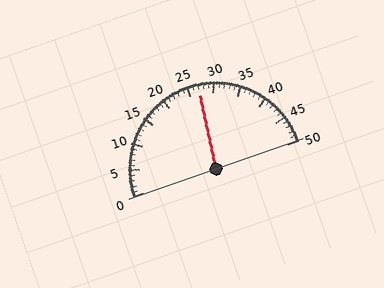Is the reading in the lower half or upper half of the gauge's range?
The reading is in the upper half of the range (0 to 50).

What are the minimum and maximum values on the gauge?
The gauge ranges from 0 to 50.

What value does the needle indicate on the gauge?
The needle indicates approximately 27.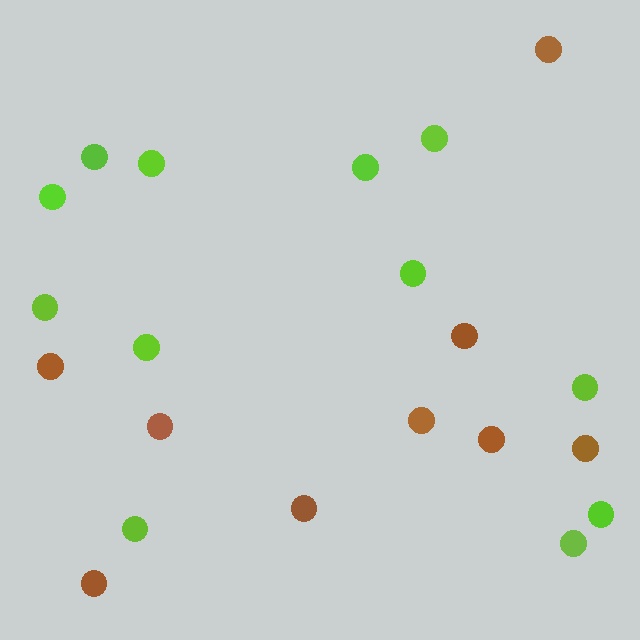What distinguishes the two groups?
There are 2 groups: one group of brown circles (9) and one group of lime circles (12).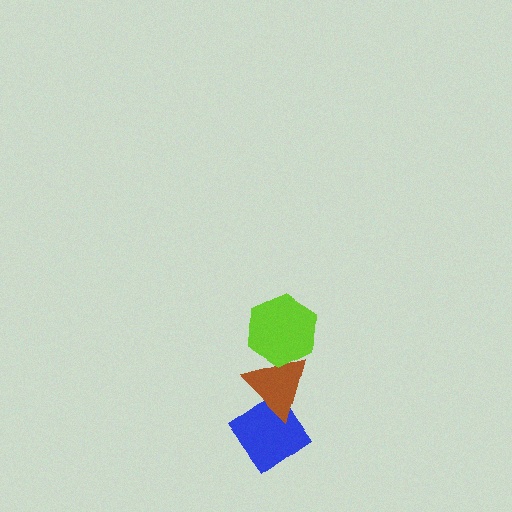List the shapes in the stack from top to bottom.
From top to bottom: the lime hexagon, the brown triangle, the blue diamond.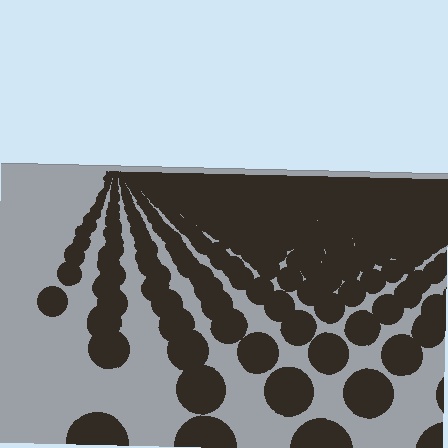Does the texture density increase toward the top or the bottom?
Density increases toward the top.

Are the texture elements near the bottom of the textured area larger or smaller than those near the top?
Larger. Near the bottom, elements are closer to the viewer and appear at a bigger on-screen size.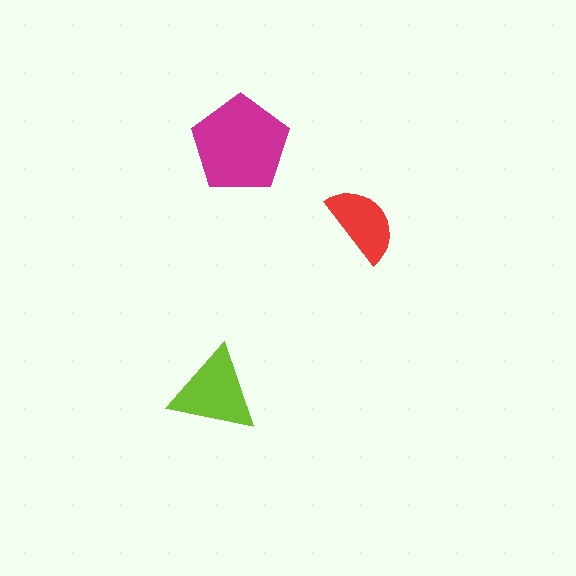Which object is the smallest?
The red semicircle.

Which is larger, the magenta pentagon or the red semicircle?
The magenta pentagon.